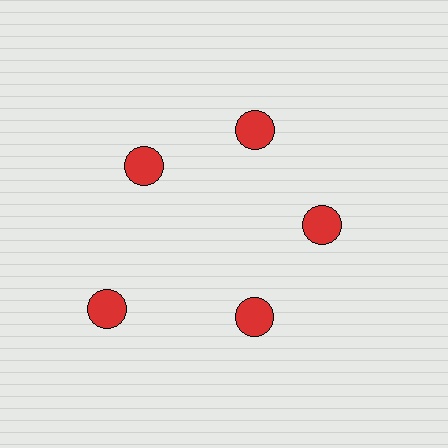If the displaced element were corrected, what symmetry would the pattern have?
It would have 5-fold rotational symmetry — the pattern would map onto itself every 72 degrees.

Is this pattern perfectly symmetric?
No. The 5 red circles are arranged in a ring, but one element near the 8 o'clock position is pushed outward from the center, breaking the 5-fold rotational symmetry.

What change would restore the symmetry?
The symmetry would be restored by moving it inward, back onto the ring so that all 5 circles sit at equal angles and equal distance from the center.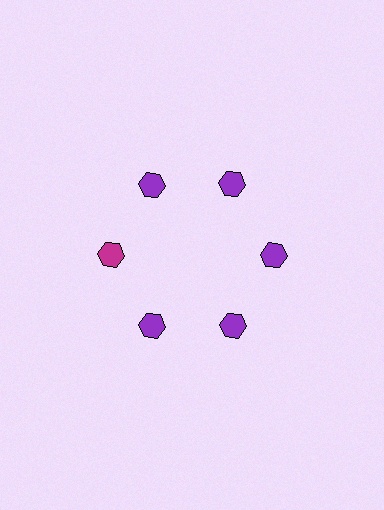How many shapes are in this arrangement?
There are 6 shapes arranged in a ring pattern.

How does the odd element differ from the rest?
It has a different color: magenta instead of purple.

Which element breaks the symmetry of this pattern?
The magenta hexagon at roughly the 9 o'clock position breaks the symmetry. All other shapes are purple hexagons.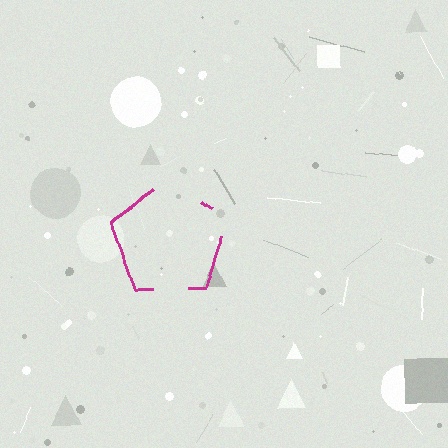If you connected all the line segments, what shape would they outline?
They would outline a pentagon.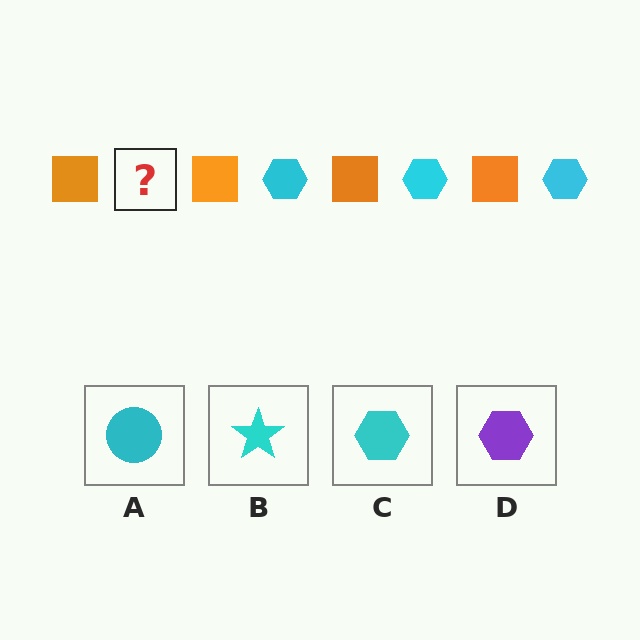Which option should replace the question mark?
Option C.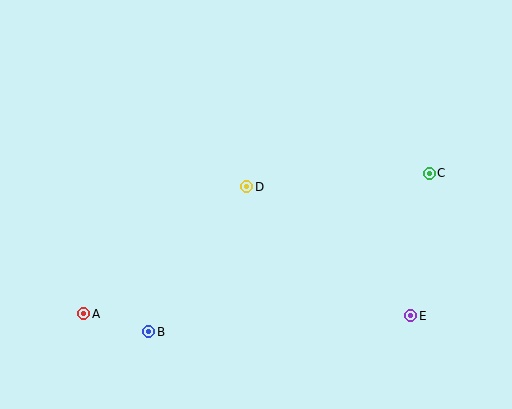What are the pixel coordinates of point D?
Point D is at (247, 187).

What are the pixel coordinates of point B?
Point B is at (149, 332).